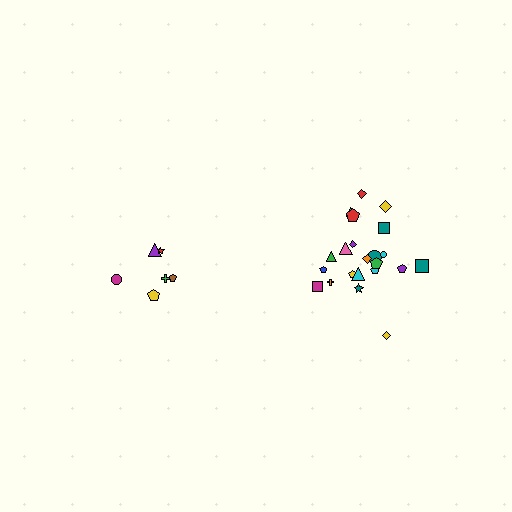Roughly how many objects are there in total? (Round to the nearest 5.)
Roughly 30 objects in total.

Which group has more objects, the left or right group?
The right group.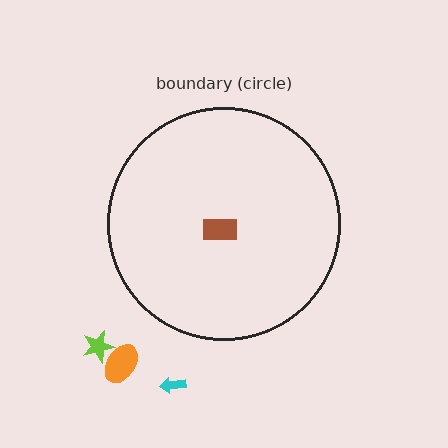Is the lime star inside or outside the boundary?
Outside.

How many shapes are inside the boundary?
1 inside, 3 outside.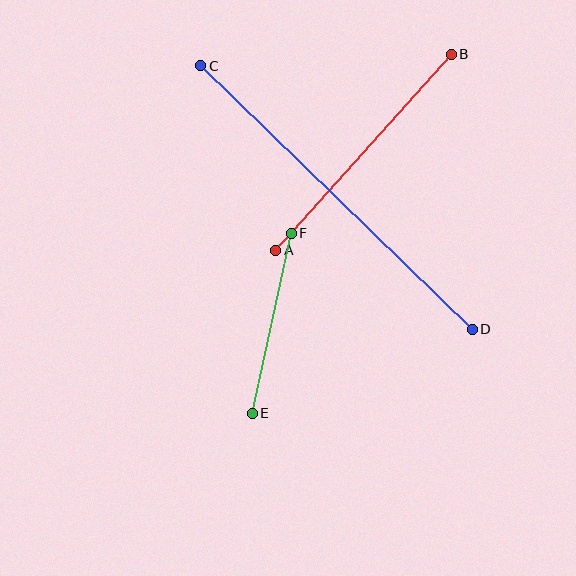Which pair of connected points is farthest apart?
Points C and D are farthest apart.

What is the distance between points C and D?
The distance is approximately 378 pixels.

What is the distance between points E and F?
The distance is approximately 184 pixels.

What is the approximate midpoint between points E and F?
The midpoint is at approximately (272, 323) pixels.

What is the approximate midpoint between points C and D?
The midpoint is at approximately (336, 197) pixels.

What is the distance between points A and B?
The distance is approximately 263 pixels.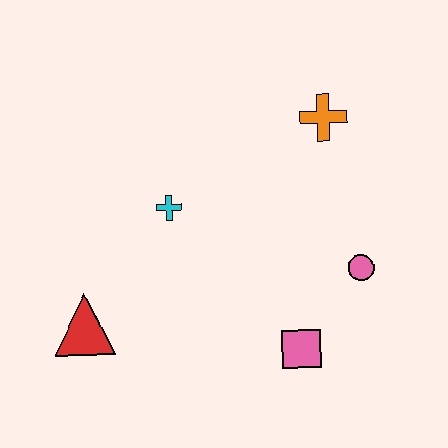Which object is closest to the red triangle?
The cyan cross is closest to the red triangle.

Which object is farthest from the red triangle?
The orange cross is farthest from the red triangle.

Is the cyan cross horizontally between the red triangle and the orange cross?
Yes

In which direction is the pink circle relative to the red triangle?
The pink circle is to the right of the red triangle.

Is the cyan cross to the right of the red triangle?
Yes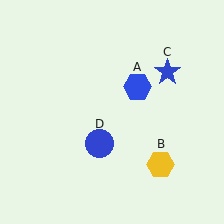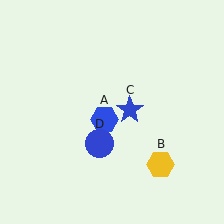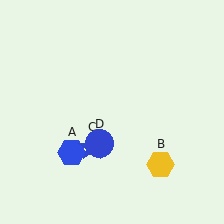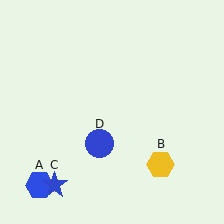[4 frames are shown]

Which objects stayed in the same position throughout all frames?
Yellow hexagon (object B) and blue circle (object D) remained stationary.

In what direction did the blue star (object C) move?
The blue star (object C) moved down and to the left.